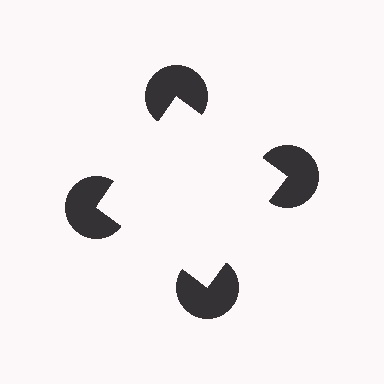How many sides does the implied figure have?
4 sides.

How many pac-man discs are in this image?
There are 4 — one at each vertex of the illusory square.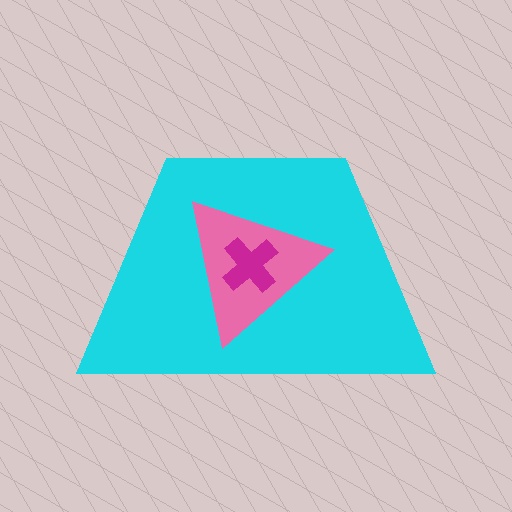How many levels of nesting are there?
3.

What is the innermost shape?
The magenta cross.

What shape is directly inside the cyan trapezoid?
The pink triangle.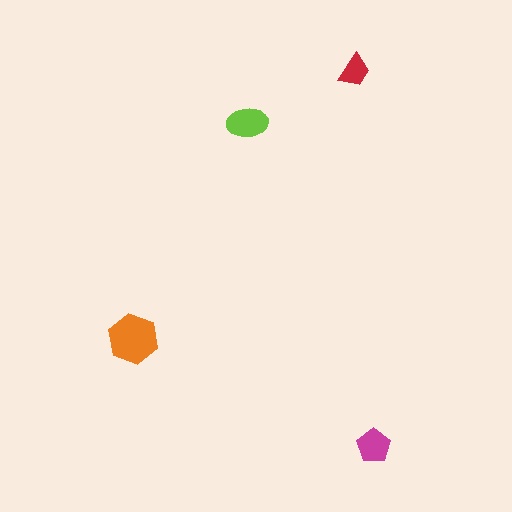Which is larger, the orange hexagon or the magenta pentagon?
The orange hexagon.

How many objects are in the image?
There are 4 objects in the image.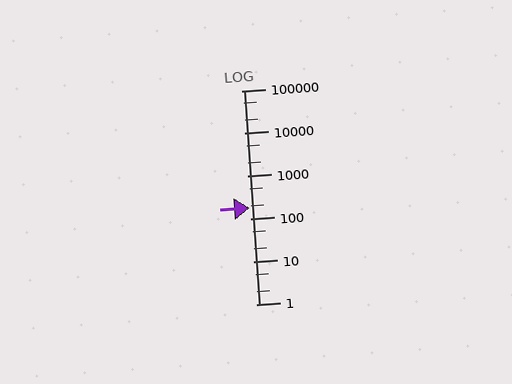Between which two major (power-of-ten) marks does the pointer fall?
The pointer is between 100 and 1000.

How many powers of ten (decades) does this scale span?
The scale spans 5 decades, from 1 to 100000.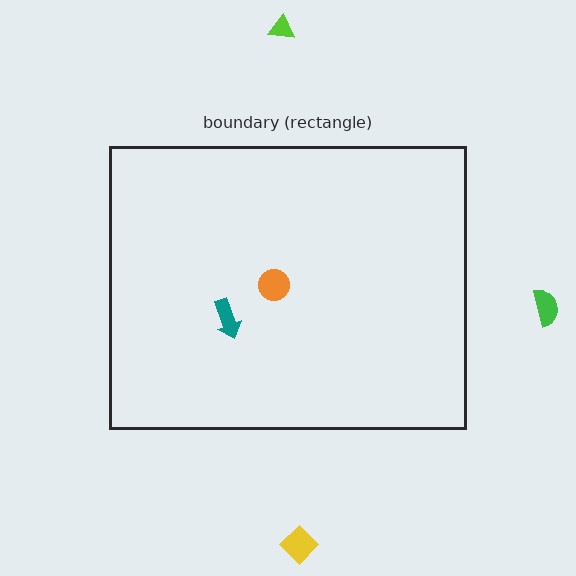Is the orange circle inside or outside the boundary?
Inside.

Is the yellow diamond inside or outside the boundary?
Outside.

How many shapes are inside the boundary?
2 inside, 3 outside.